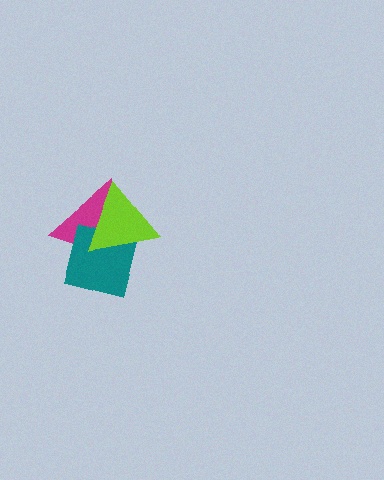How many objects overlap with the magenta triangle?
2 objects overlap with the magenta triangle.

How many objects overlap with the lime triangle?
2 objects overlap with the lime triangle.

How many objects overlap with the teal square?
2 objects overlap with the teal square.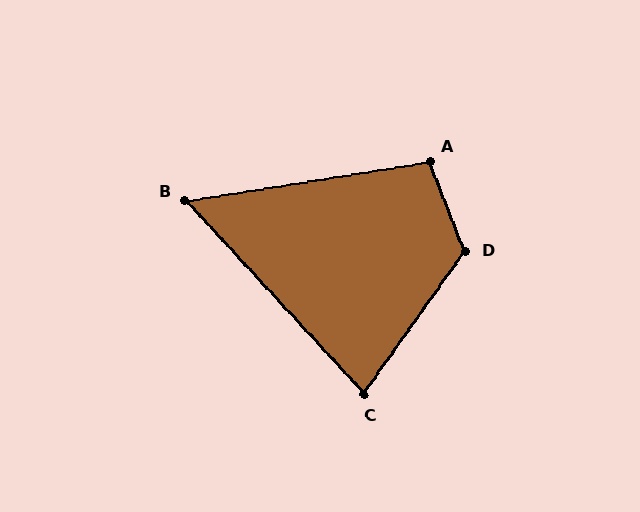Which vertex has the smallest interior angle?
B, at approximately 57 degrees.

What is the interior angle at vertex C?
Approximately 78 degrees (acute).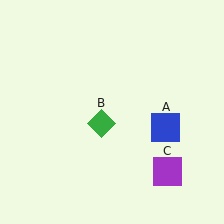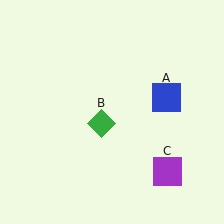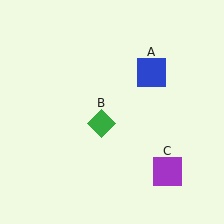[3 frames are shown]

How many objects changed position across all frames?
1 object changed position: blue square (object A).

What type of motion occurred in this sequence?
The blue square (object A) rotated counterclockwise around the center of the scene.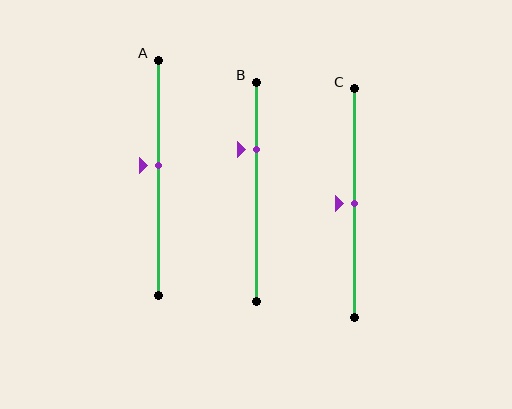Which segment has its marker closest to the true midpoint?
Segment C has its marker closest to the true midpoint.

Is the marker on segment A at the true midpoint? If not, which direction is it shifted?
No, the marker on segment A is shifted upward by about 5% of the segment length.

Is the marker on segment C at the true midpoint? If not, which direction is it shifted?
Yes, the marker on segment C is at the true midpoint.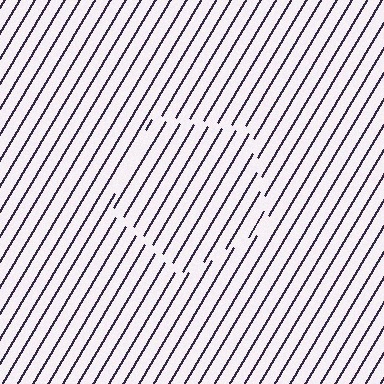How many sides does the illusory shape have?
5 sides — the line-ends trace a pentagon.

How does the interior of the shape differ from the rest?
The interior of the shape contains the same grating, shifted by half a period — the contour is defined by the phase discontinuity where line-ends from the inner and outer gratings abut.